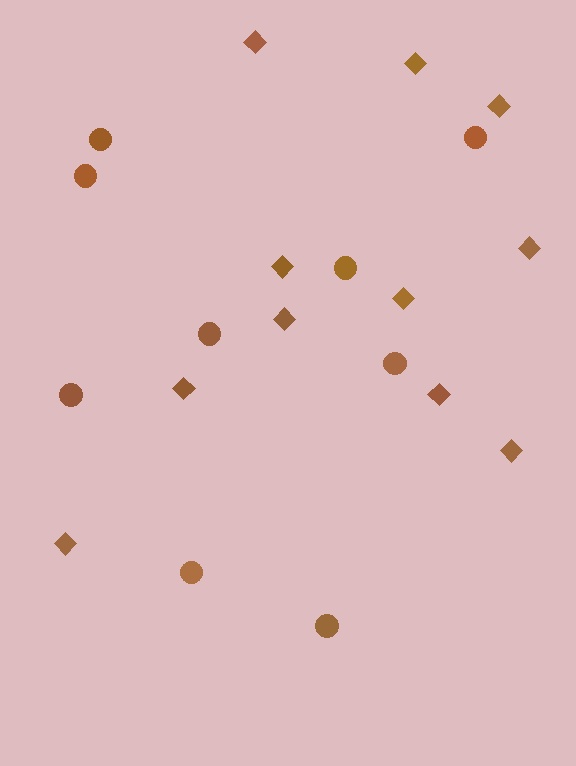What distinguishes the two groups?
There are 2 groups: one group of diamonds (11) and one group of circles (9).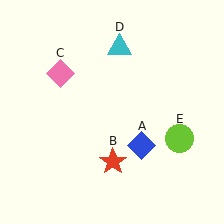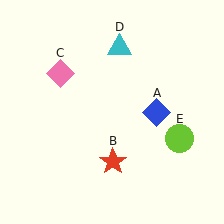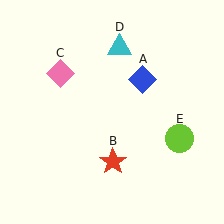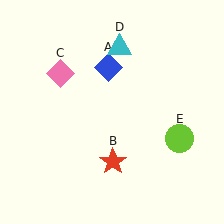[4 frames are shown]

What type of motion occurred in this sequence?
The blue diamond (object A) rotated counterclockwise around the center of the scene.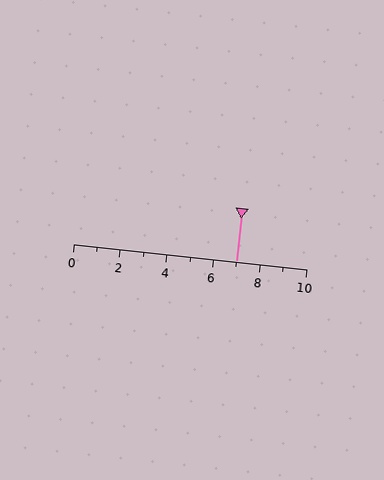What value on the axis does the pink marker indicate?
The marker indicates approximately 7.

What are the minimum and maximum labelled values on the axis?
The axis runs from 0 to 10.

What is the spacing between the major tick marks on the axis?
The major ticks are spaced 2 apart.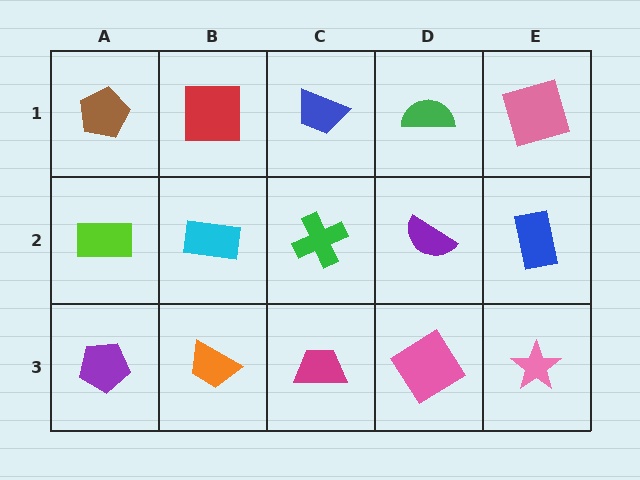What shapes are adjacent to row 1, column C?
A green cross (row 2, column C), a red square (row 1, column B), a green semicircle (row 1, column D).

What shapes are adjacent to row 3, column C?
A green cross (row 2, column C), an orange trapezoid (row 3, column B), a pink diamond (row 3, column D).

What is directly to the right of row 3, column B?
A magenta trapezoid.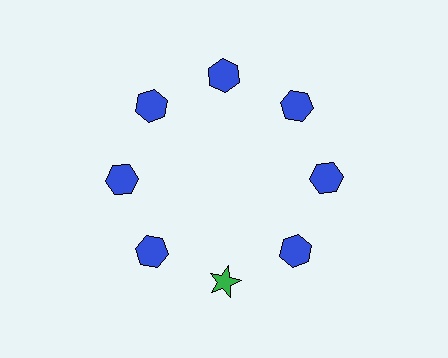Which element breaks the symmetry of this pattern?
The green star at roughly the 6 o'clock position breaks the symmetry. All other shapes are blue hexagons.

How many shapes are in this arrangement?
There are 8 shapes arranged in a ring pattern.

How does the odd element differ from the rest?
It differs in both color (green instead of blue) and shape (star instead of hexagon).